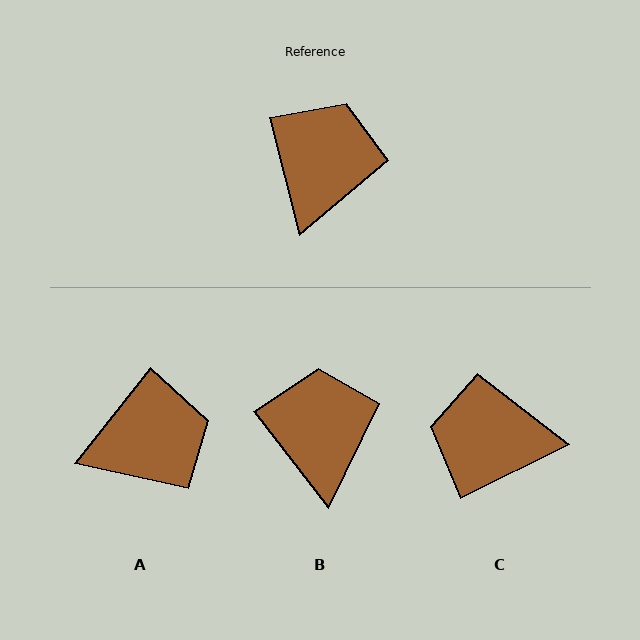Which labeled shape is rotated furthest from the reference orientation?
C, about 102 degrees away.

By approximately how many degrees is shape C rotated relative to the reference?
Approximately 102 degrees counter-clockwise.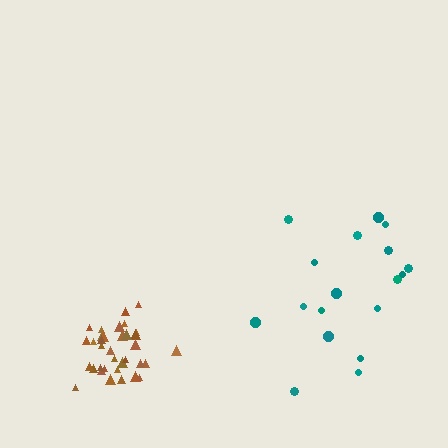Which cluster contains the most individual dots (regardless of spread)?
Brown (35).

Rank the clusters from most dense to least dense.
brown, teal.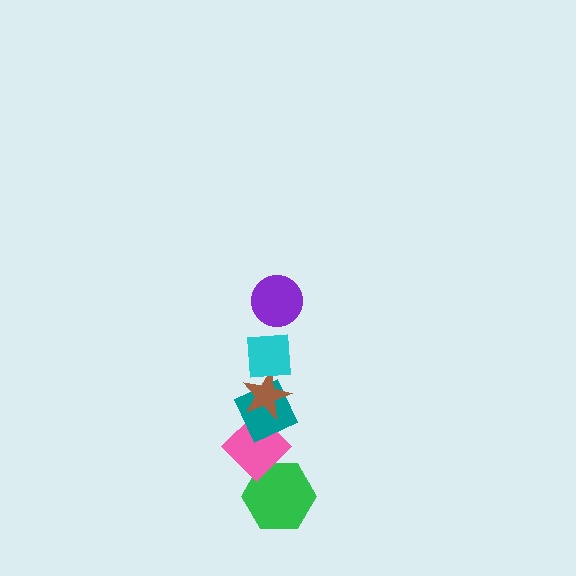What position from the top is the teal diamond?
The teal diamond is 4th from the top.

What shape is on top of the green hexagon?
The pink diamond is on top of the green hexagon.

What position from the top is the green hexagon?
The green hexagon is 6th from the top.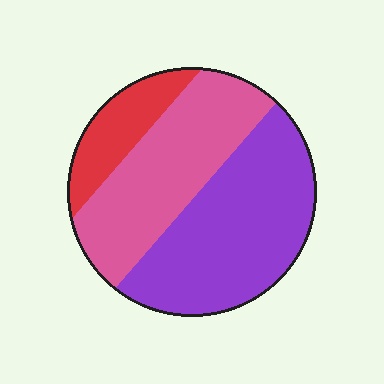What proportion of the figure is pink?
Pink takes up about three eighths (3/8) of the figure.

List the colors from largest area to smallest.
From largest to smallest: purple, pink, red.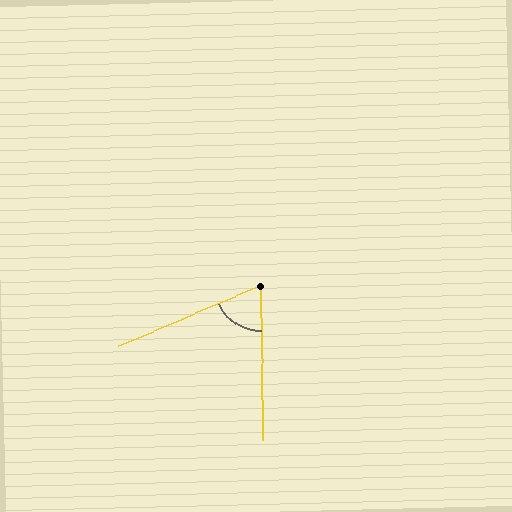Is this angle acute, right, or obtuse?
It is acute.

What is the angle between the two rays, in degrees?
Approximately 68 degrees.